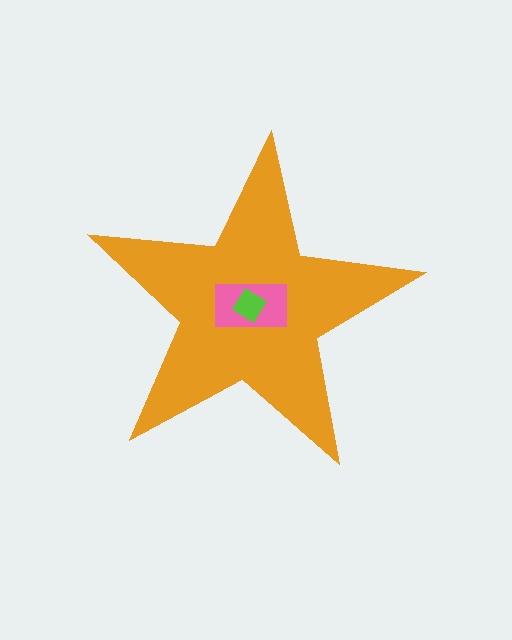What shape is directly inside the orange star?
The pink rectangle.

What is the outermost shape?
The orange star.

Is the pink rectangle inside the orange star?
Yes.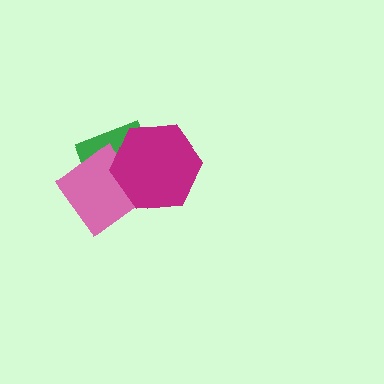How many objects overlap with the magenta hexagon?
2 objects overlap with the magenta hexagon.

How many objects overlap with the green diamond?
2 objects overlap with the green diamond.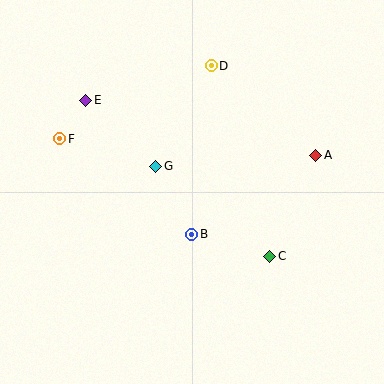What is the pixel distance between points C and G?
The distance between C and G is 146 pixels.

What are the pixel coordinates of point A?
Point A is at (316, 155).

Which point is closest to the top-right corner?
Point A is closest to the top-right corner.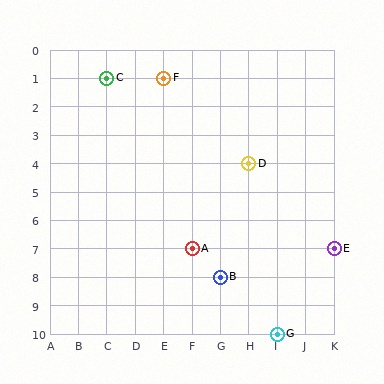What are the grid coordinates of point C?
Point C is at grid coordinates (C, 1).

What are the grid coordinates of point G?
Point G is at grid coordinates (I, 10).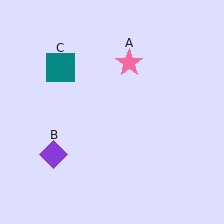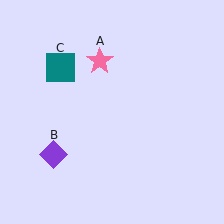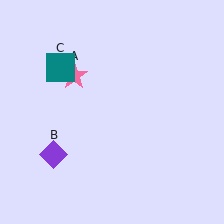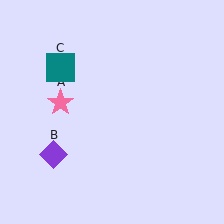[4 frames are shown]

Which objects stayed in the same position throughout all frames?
Purple diamond (object B) and teal square (object C) remained stationary.